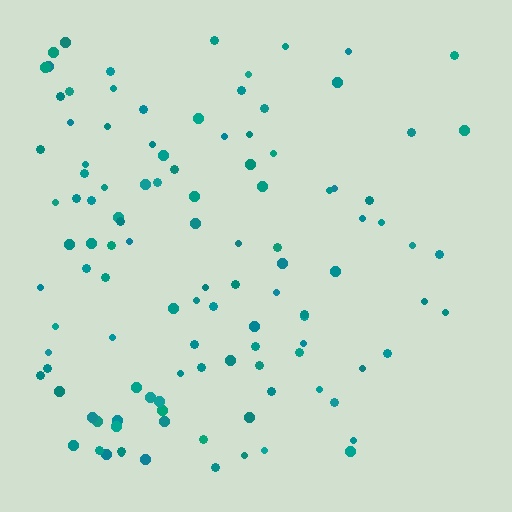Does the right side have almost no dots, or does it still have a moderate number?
Still a moderate number, just noticeably fewer than the left.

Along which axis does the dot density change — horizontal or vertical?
Horizontal.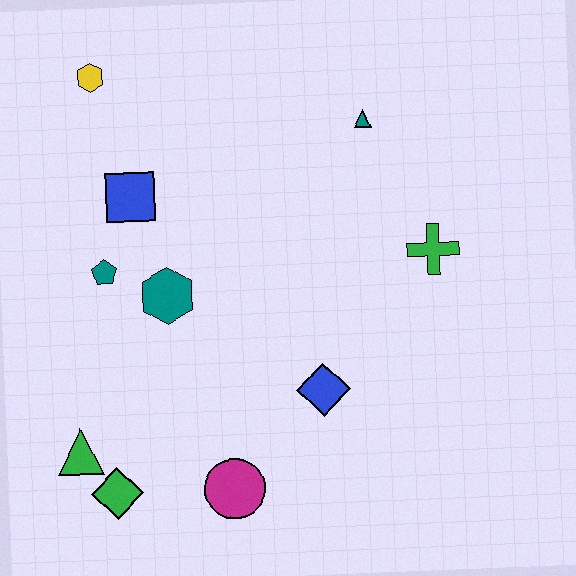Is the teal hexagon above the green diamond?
Yes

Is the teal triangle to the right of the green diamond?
Yes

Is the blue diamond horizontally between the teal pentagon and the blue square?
No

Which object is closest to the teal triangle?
The green cross is closest to the teal triangle.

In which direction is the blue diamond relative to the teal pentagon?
The blue diamond is to the right of the teal pentagon.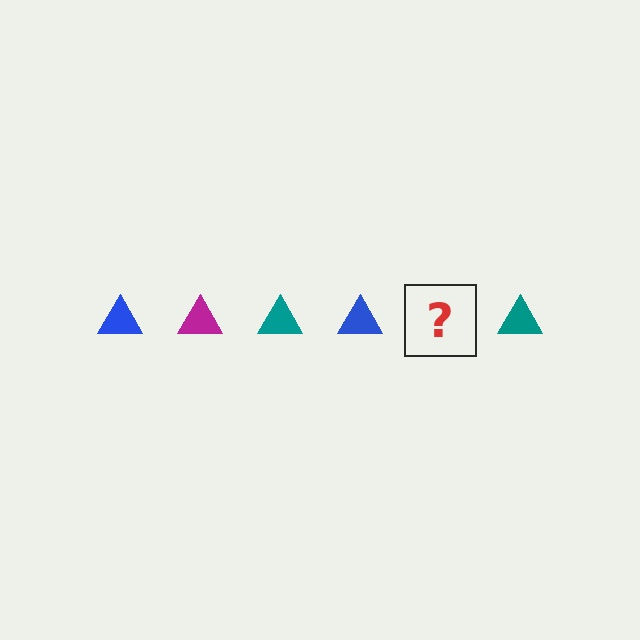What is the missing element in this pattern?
The missing element is a magenta triangle.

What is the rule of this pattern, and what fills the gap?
The rule is that the pattern cycles through blue, magenta, teal triangles. The gap should be filled with a magenta triangle.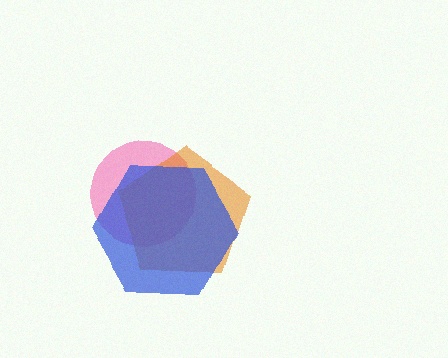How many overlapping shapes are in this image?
There are 3 overlapping shapes in the image.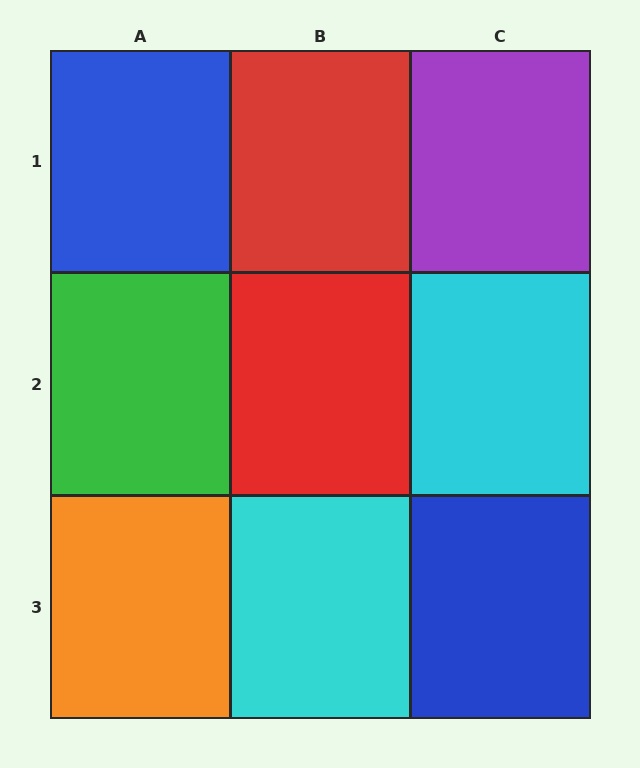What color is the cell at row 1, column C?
Purple.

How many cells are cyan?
2 cells are cyan.